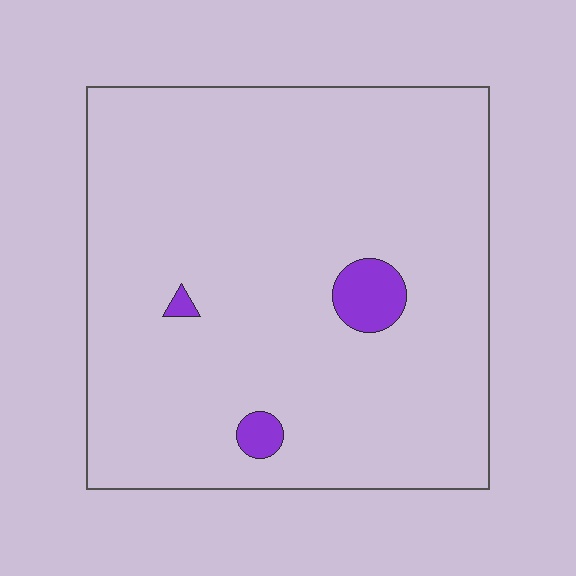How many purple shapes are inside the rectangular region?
3.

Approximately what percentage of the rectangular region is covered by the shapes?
Approximately 5%.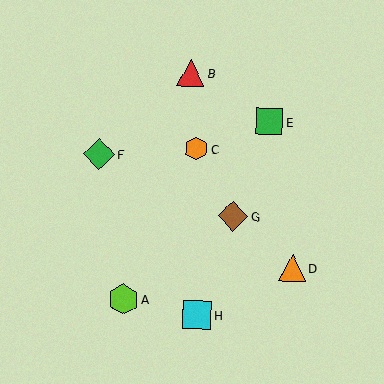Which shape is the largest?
The green diamond (labeled F) is the largest.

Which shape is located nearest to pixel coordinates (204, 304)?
The cyan square (labeled H) at (197, 315) is nearest to that location.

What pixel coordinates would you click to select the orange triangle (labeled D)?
Click at (292, 268) to select the orange triangle D.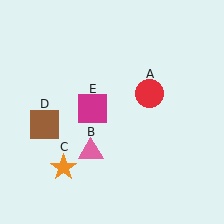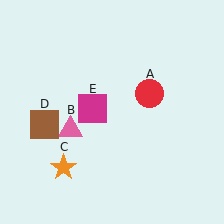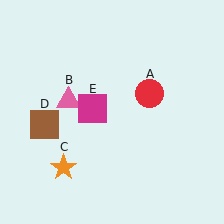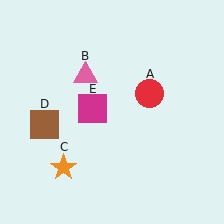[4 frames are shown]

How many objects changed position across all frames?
1 object changed position: pink triangle (object B).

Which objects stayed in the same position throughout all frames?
Red circle (object A) and orange star (object C) and brown square (object D) and magenta square (object E) remained stationary.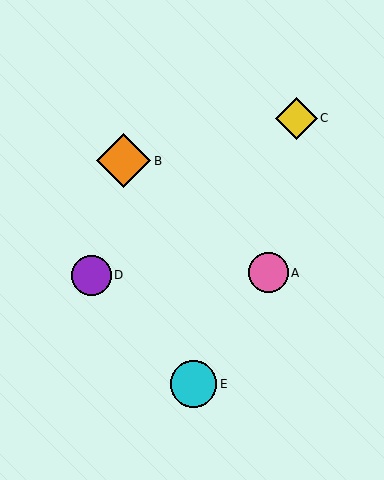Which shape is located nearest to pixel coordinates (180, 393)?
The cyan circle (labeled E) at (193, 384) is nearest to that location.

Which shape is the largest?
The orange diamond (labeled B) is the largest.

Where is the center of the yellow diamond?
The center of the yellow diamond is at (296, 118).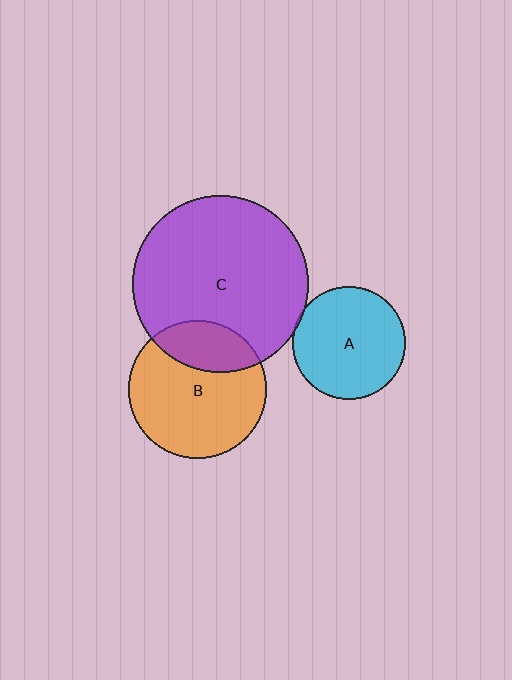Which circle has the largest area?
Circle C (purple).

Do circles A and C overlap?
Yes.